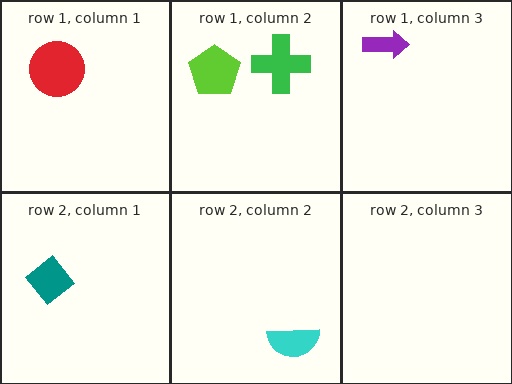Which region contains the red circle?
The row 1, column 1 region.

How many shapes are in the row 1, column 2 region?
2.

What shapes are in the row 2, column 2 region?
The cyan semicircle.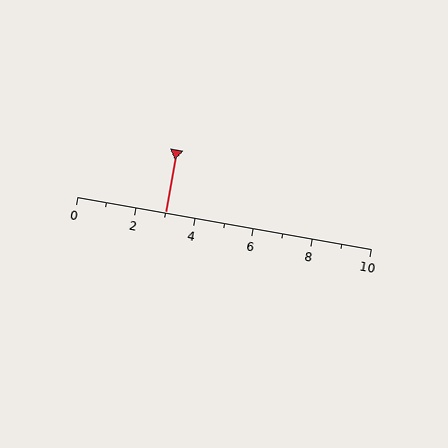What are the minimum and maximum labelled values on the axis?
The axis runs from 0 to 10.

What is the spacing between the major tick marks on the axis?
The major ticks are spaced 2 apart.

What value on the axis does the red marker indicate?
The marker indicates approximately 3.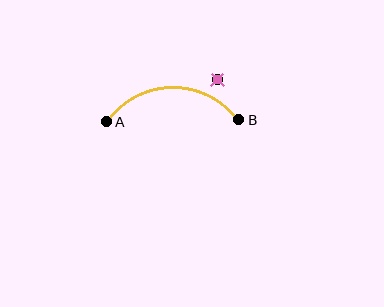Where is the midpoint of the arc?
The arc midpoint is the point on the curve farthest from the straight line joining A and B. It sits above that line.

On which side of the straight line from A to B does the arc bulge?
The arc bulges above the straight line connecting A and B.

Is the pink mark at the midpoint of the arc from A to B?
No — the pink mark does not lie on the arc at all. It sits slightly outside the curve.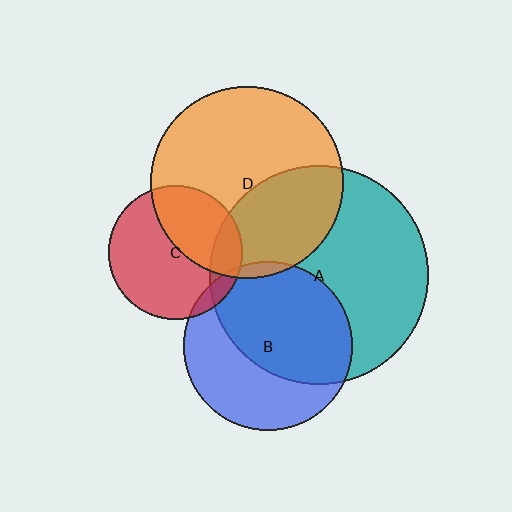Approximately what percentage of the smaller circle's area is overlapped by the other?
Approximately 5%.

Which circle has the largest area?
Circle A (teal).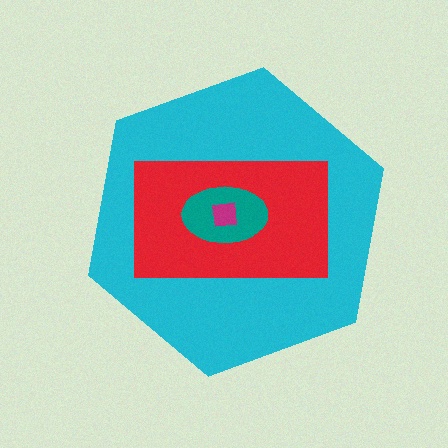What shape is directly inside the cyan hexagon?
The red rectangle.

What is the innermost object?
The magenta square.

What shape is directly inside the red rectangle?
The teal ellipse.